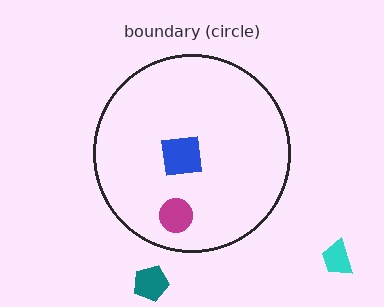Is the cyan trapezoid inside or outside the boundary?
Outside.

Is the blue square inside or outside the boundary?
Inside.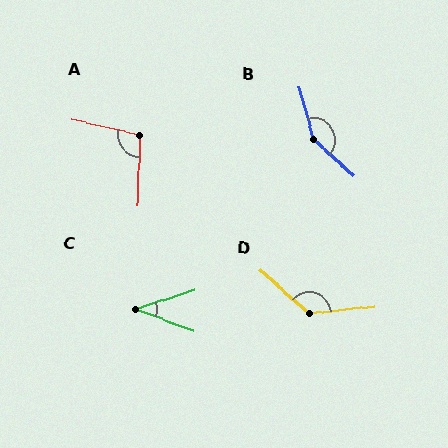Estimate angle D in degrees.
Approximately 133 degrees.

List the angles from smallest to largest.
C (38°), A (101°), D (133°), B (147°).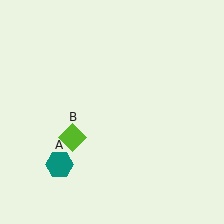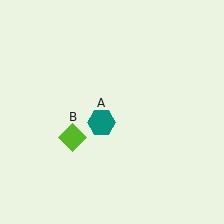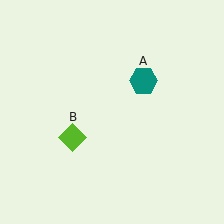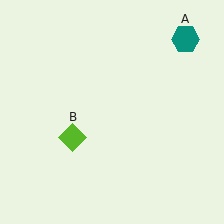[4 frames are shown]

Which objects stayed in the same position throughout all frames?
Lime diamond (object B) remained stationary.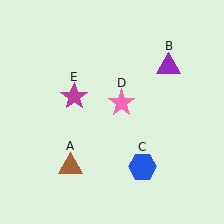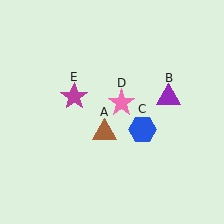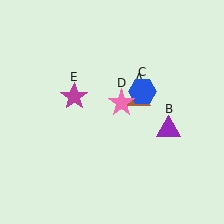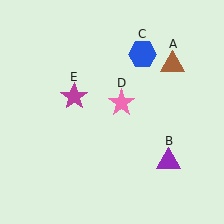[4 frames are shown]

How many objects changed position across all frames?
3 objects changed position: brown triangle (object A), purple triangle (object B), blue hexagon (object C).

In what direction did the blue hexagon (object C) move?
The blue hexagon (object C) moved up.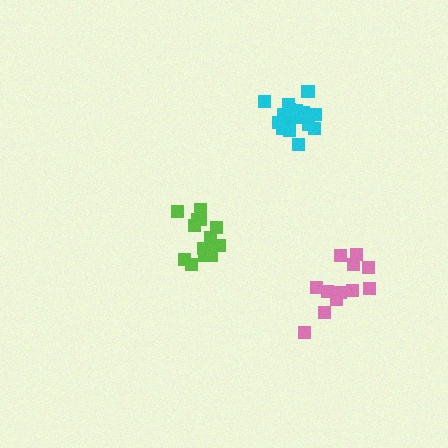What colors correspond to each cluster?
The clusters are colored: cyan, lime, pink.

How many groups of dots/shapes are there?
There are 3 groups.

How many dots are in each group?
Group 1: 17 dots, Group 2: 14 dots, Group 3: 12 dots (43 total).